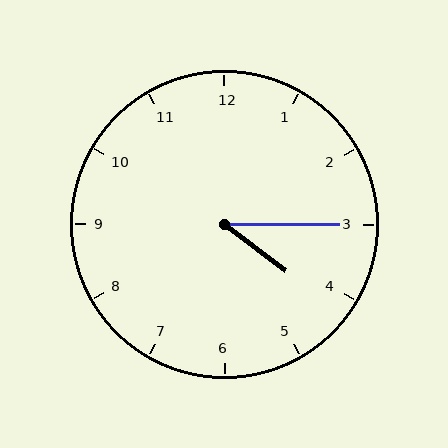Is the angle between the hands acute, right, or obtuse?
It is acute.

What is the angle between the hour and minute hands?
Approximately 38 degrees.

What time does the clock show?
4:15.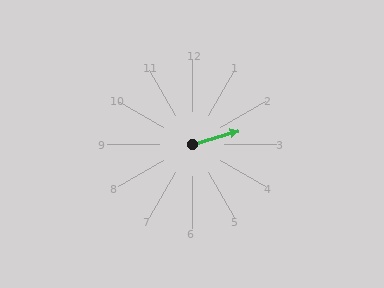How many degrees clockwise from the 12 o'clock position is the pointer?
Approximately 74 degrees.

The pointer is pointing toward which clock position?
Roughly 2 o'clock.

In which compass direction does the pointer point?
East.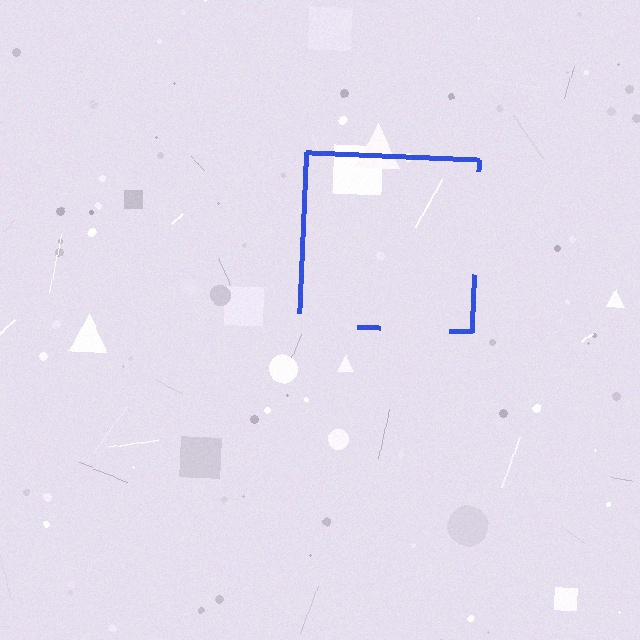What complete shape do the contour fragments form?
The contour fragments form a square.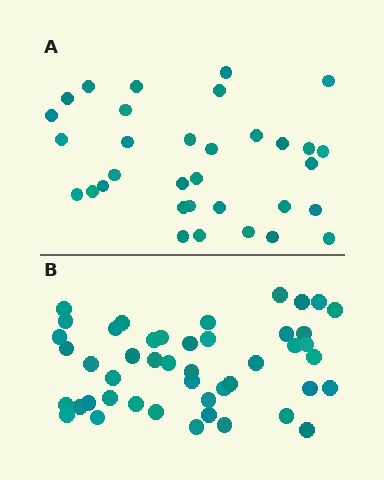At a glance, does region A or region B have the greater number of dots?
Region B (the bottom region) has more dots.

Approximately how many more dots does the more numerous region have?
Region B has approximately 15 more dots than region A.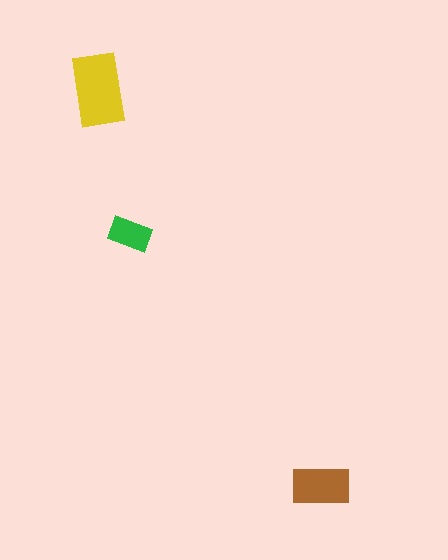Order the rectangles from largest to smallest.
the yellow one, the brown one, the green one.